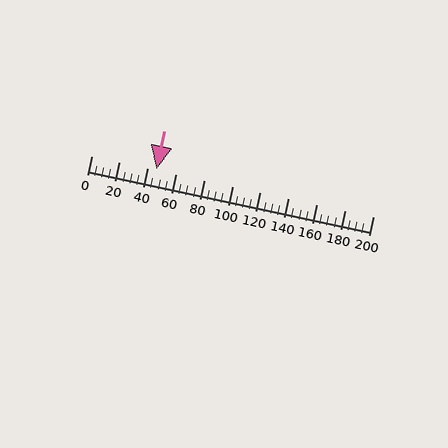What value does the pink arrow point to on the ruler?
The pink arrow points to approximately 46.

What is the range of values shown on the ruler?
The ruler shows values from 0 to 200.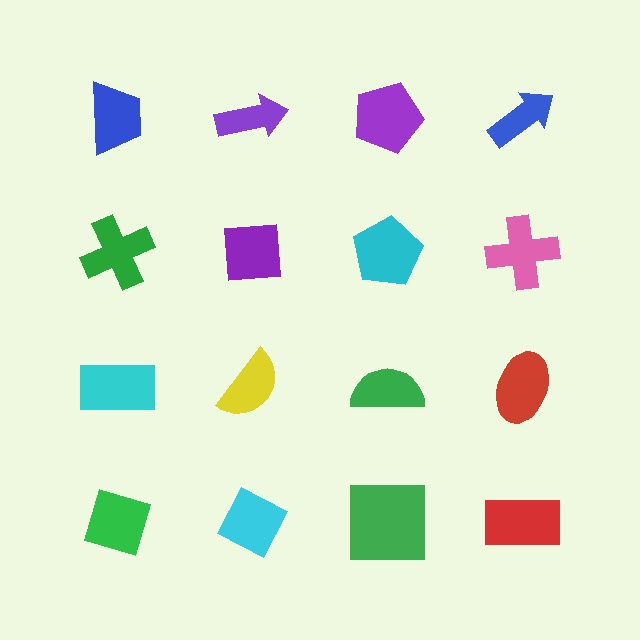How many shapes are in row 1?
4 shapes.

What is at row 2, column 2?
A purple square.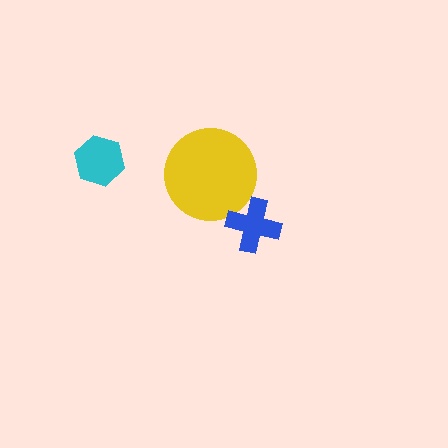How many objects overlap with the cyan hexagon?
0 objects overlap with the cyan hexagon.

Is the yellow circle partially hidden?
Yes, it is partially covered by another shape.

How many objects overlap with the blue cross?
1 object overlaps with the blue cross.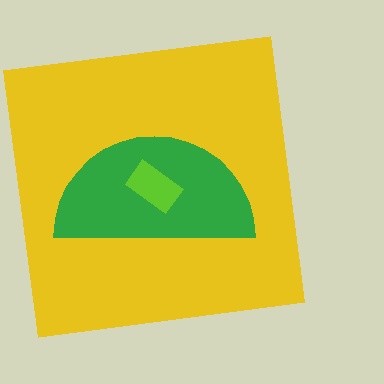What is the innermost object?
The lime rectangle.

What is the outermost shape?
The yellow square.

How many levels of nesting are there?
3.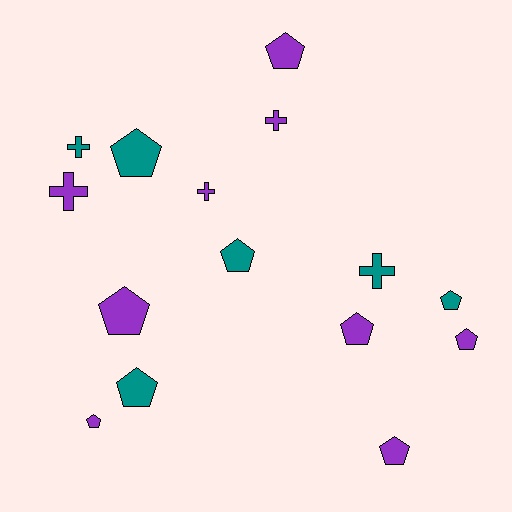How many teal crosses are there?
There are 2 teal crosses.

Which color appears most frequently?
Purple, with 9 objects.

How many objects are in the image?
There are 15 objects.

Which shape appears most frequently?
Pentagon, with 10 objects.